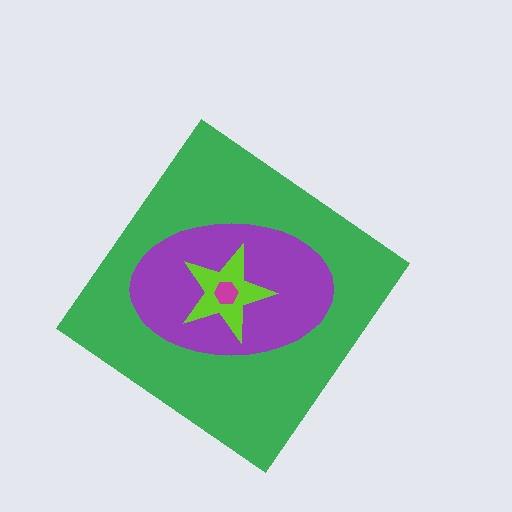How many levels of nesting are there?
4.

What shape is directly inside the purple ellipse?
The lime star.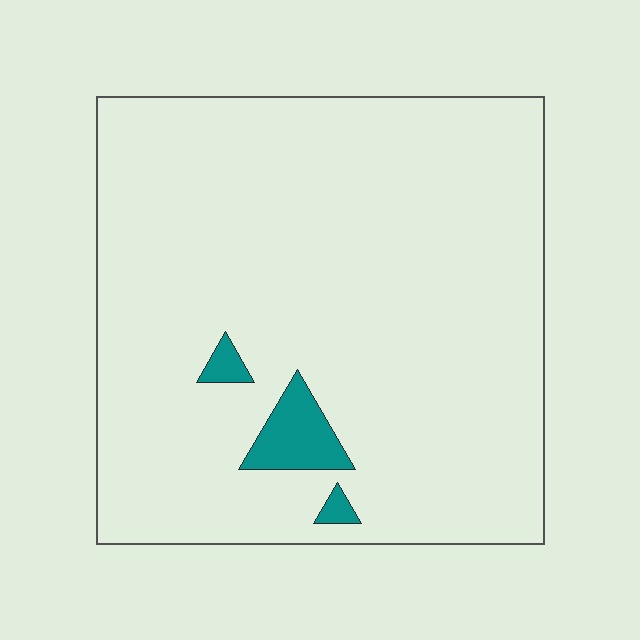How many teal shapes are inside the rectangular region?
3.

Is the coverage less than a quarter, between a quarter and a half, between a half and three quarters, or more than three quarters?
Less than a quarter.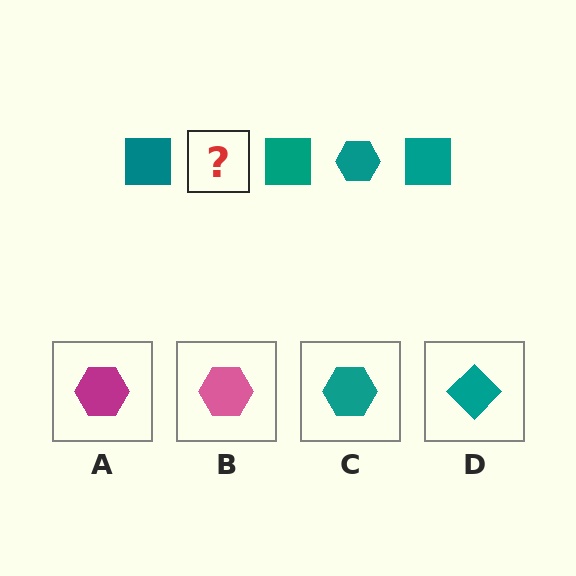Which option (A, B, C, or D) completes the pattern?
C.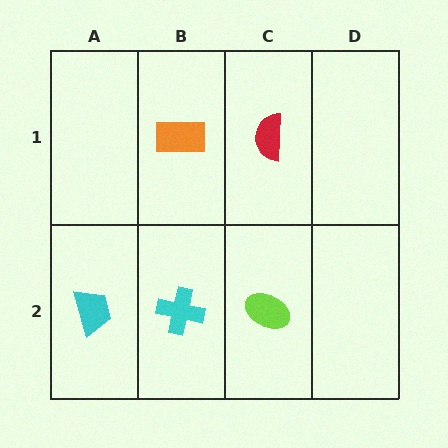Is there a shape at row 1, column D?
No, that cell is empty.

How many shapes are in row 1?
2 shapes.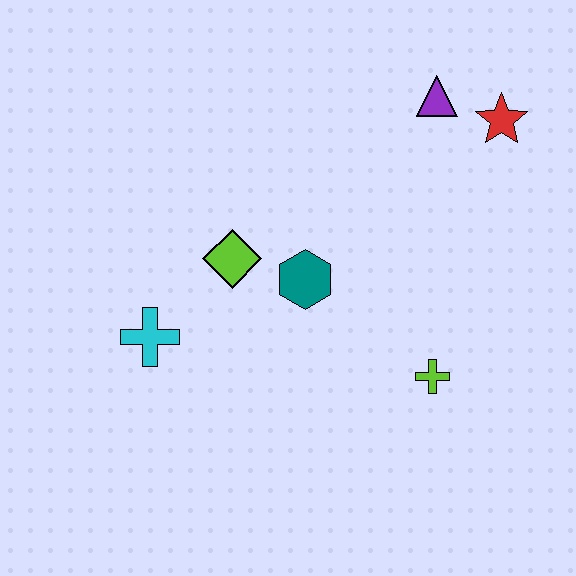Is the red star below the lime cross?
No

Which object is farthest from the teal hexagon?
The red star is farthest from the teal hexagon.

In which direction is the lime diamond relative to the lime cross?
The lime diamond is to the left of the lime cross.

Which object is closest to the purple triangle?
The red star is closest to the purple triangle.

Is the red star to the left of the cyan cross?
No